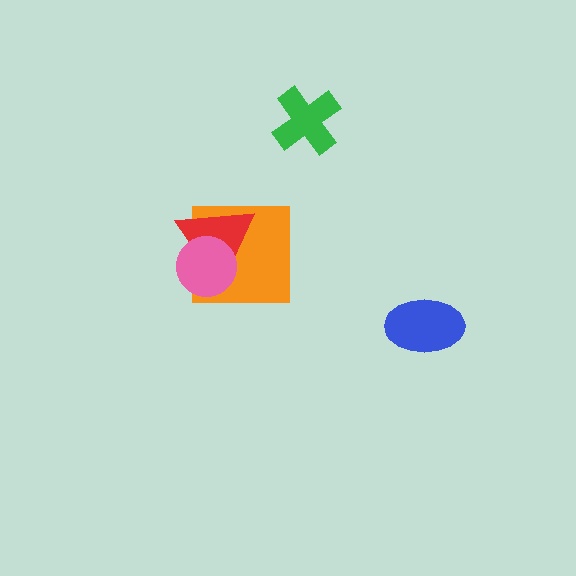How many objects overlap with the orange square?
2 objects overlap with the orange square.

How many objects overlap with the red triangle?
2 objects overlap with the red triangle.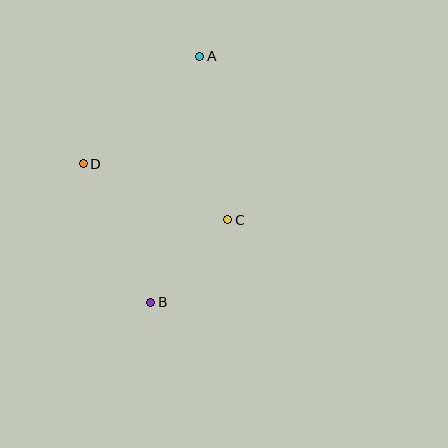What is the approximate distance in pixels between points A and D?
The distance between A and D is approximately 158 pixels.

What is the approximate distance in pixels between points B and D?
The distance between B and D is approximately 154 pixels.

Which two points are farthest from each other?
Points A and B are farthest from each other.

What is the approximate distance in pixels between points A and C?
The distance between A and C is approximately 166 pixels.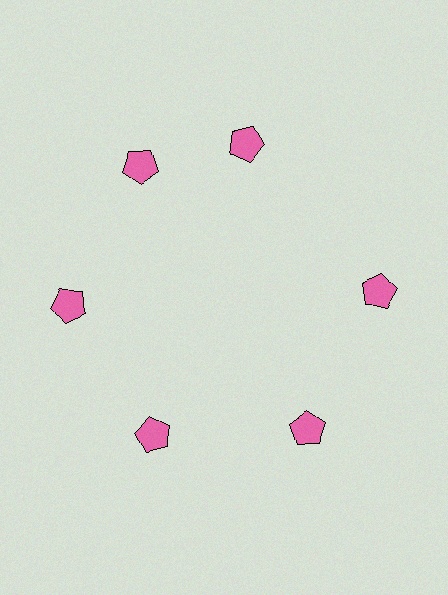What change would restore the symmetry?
The symmetry would be restored by rotating it back into even spacing with its neighbors so that all 6 pentagons sit at equal angles and equal distance from the center.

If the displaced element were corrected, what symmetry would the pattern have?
It would have 6-fold rotational symmetry — the pattern would map onto itself every 60 degrees.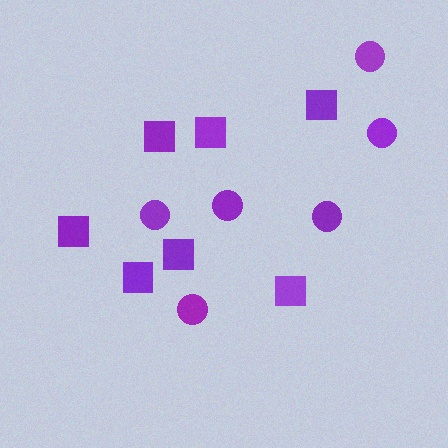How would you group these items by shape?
There are 2 groups: one group of squares (7) and one group of circles (6).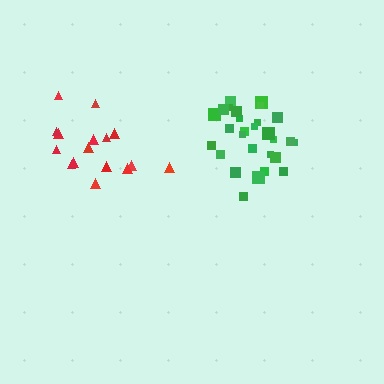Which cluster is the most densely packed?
Green.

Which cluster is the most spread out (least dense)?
Red.